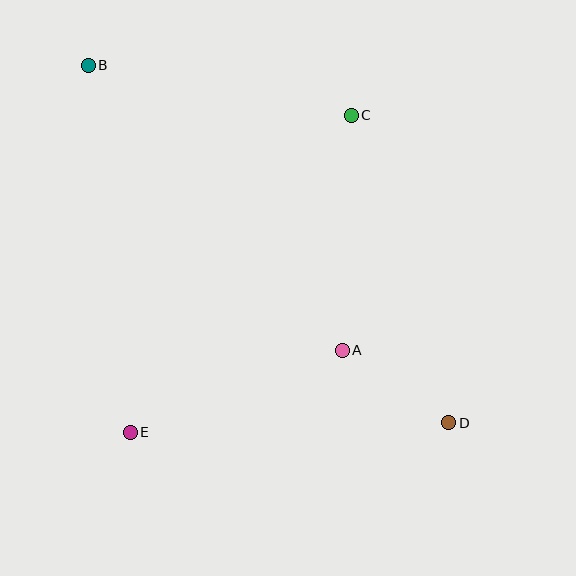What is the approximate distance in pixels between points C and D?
The distance between C and D is approximately 322 pixels.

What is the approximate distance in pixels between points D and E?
The distance between D and E is approximately 319 pixels.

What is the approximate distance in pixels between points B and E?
The distance between B and E is approximately 369 pixels.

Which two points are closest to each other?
Points A and D are closest to each other.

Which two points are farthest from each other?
Points B and D are farthest from each other.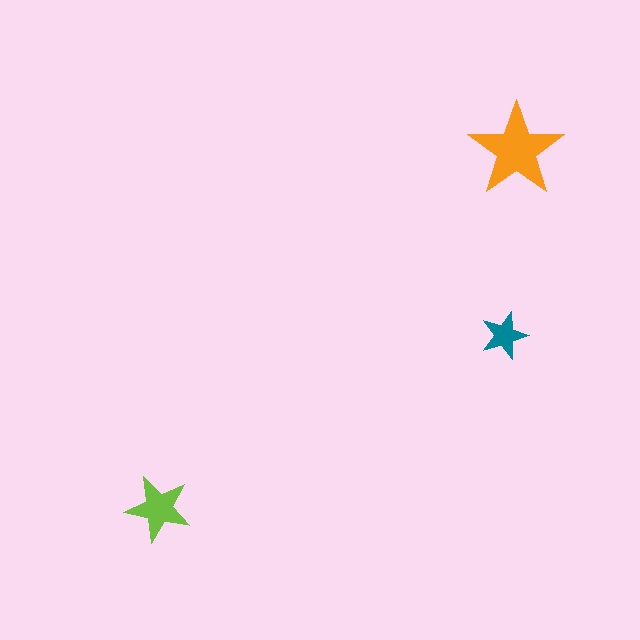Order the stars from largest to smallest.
the orange one, the lime one, the teal one.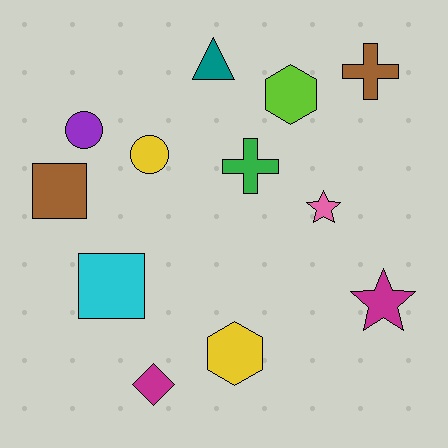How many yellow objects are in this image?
There are 2 yellow objects.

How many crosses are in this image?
There are 2 crosses.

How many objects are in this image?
There are 12 objects.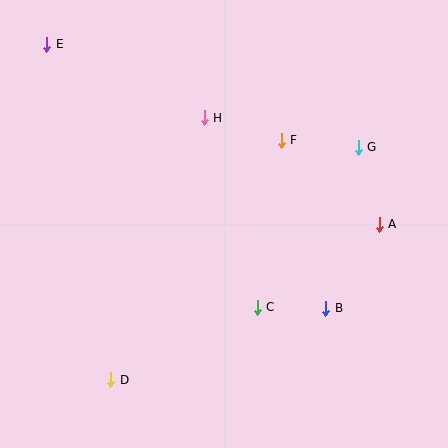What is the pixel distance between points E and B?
The distance between E and B is 384 pixels.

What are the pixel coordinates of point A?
Point A is at (379, 224).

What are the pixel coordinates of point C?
Point C is at (257, 307).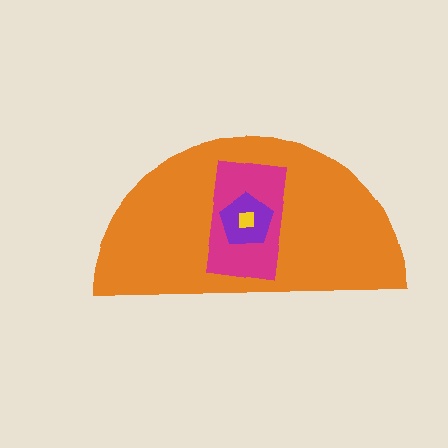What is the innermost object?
The yellow square.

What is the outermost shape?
The orange semicircle.